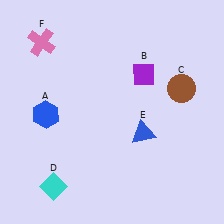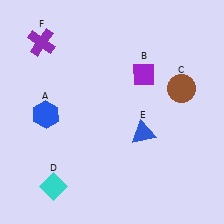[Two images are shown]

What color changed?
The cross (F) changed from pink in Image 1 to purple in Image 2.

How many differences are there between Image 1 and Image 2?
There is 1 difference between the two images.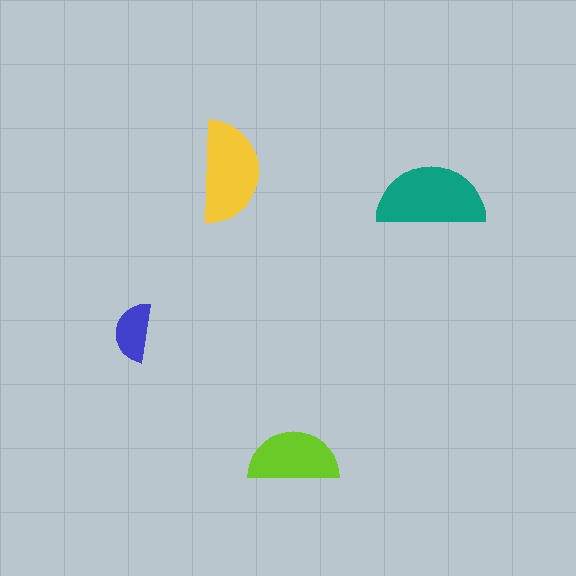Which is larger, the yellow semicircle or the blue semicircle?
The yellow one.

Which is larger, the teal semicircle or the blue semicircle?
The teal one.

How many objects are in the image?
There are 4 objects in the image.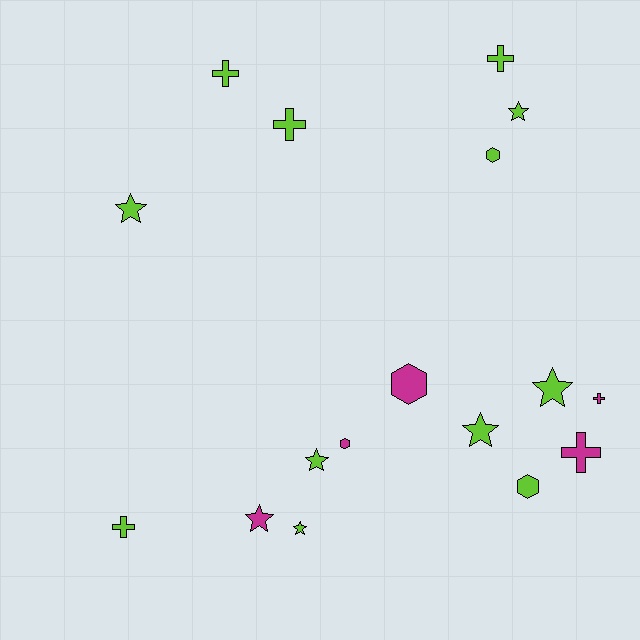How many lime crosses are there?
There are 4 lime crosses.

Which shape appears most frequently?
Star, with 7 objects.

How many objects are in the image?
There are 17 objects.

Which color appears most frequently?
Lime, with 12 objects.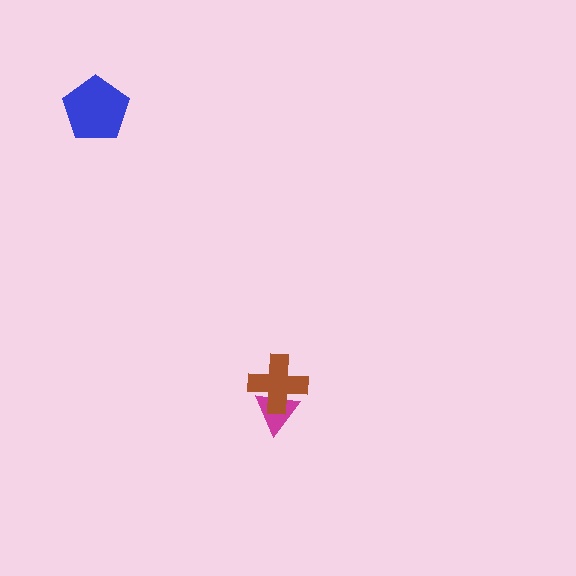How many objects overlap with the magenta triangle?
1 object overlaps with the magenta triangle.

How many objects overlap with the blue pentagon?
0 objects overlap with the blue pentagon.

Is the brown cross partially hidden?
No, no other shape covers it.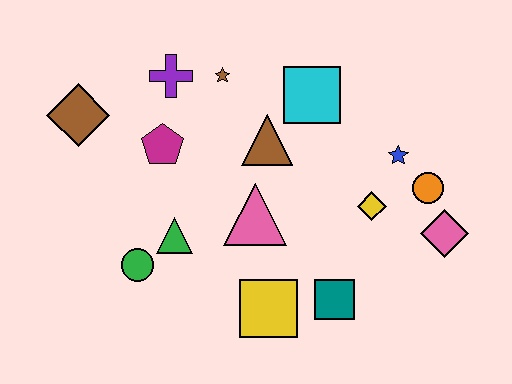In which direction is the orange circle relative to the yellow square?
The orange circle is to the right of the yellow square.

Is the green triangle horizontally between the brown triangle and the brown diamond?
Yes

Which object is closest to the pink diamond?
The orange circle is closest to the pink diamond.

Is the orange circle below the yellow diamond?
No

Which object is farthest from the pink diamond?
The brown diamond is farthest from the pink diamond.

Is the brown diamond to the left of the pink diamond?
Yes